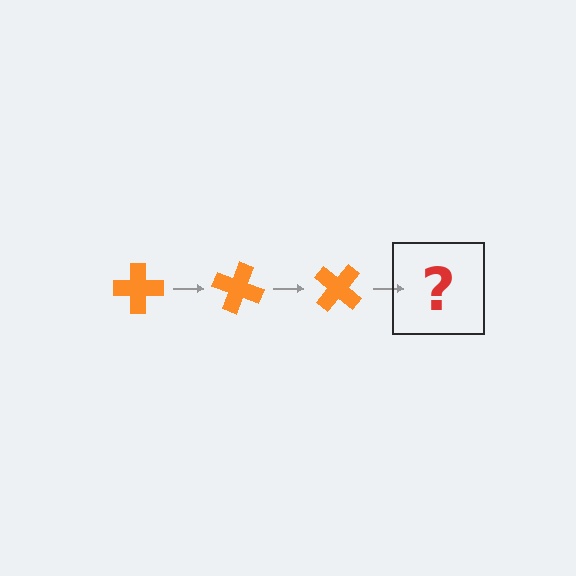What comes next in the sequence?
The next element should be an orange cross rotated 60 degrees.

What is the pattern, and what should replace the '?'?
The pattern is that the cross rotates 20 degrees each step. The '?' should be an orange cross rotated 60 degrees.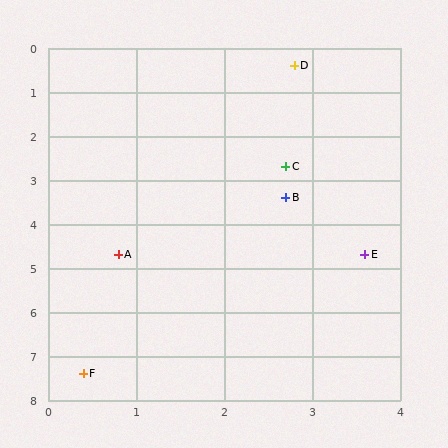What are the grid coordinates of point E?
Point E is at approximately (3.6, 4.7).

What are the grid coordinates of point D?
Point D is at approximately (2.8, 0.4).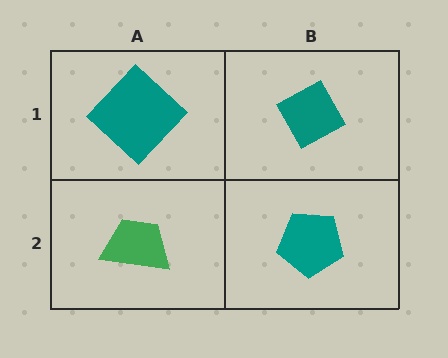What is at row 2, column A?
A green trapezoid.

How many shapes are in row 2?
2 shapes.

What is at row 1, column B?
A teal diamond.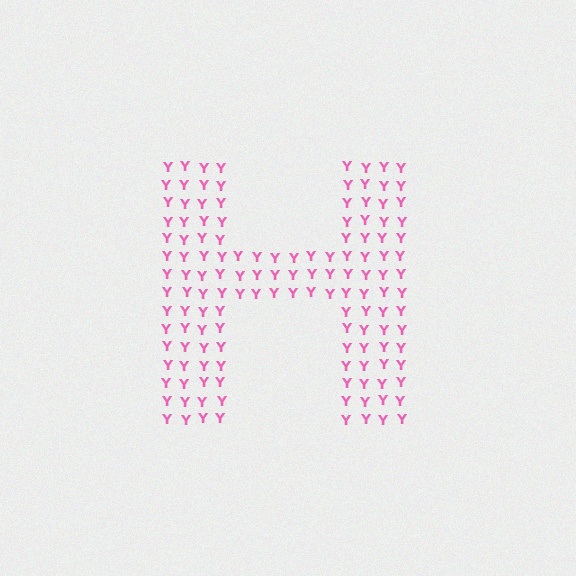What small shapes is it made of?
It is made of small letter Y's.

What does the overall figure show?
The overall figure shows the letter H.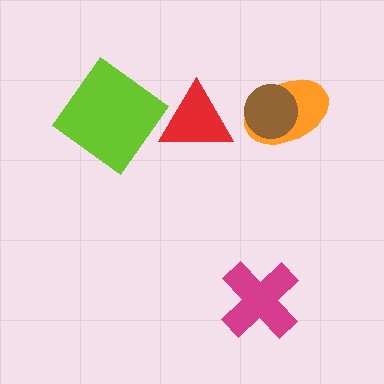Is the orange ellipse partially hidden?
Yes, it is partially covered by another shape.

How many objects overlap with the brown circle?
1 object overlaps with the brown circle.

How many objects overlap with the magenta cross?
0 objects overlap with the magenta cross.